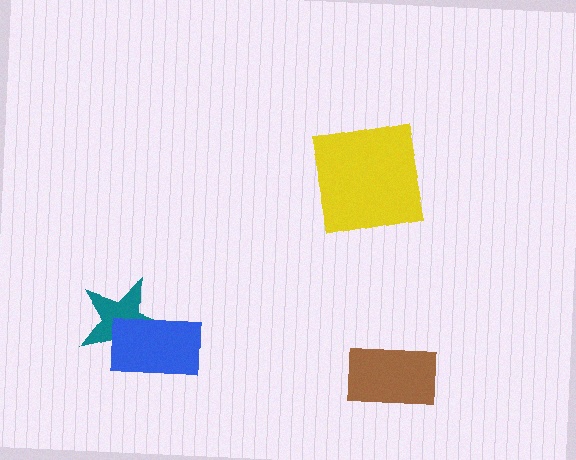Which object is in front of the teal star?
The blue rectangle is in front of the teal star.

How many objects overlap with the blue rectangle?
1 object overlaps with the blue rectangle.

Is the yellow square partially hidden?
No, no other shape covers it.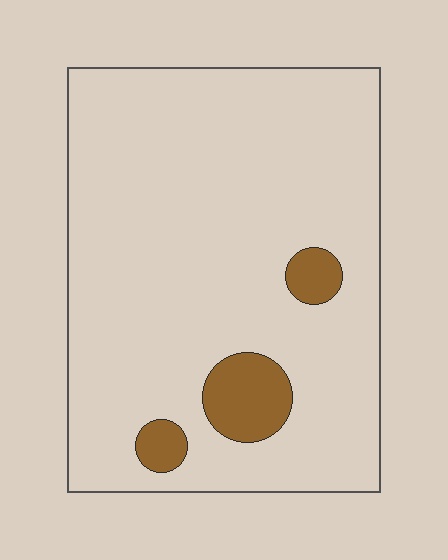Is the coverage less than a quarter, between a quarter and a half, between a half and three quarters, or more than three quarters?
Less than a quarter.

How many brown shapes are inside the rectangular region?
3.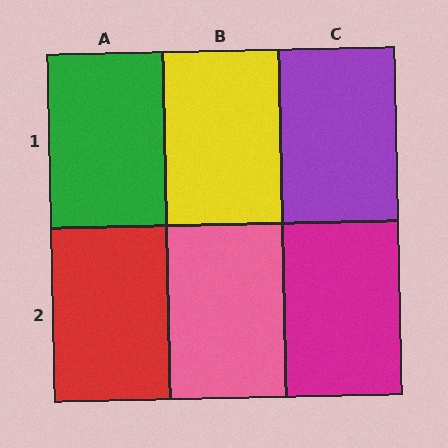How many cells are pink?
1 cell is pink.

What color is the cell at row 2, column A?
Red.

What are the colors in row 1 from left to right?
Green, yellow, purple.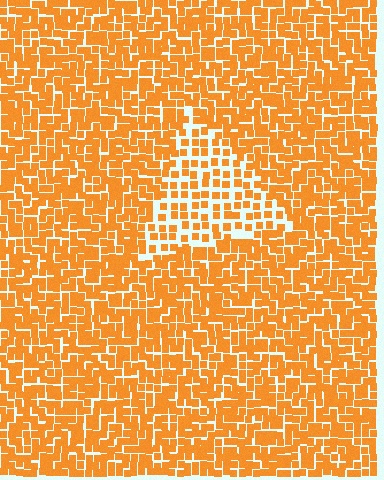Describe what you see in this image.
The image contains small orange elements arranged at two different densities. A triangle-shaped region is visible where the elements are less densely packed than the surrounding area.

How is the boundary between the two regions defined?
The boundary is defined by a change in element density (approximately 1.9x ratio). All elements are the same color, size, and shape.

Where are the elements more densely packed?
The elements are more densely packed outside the triangle boundary.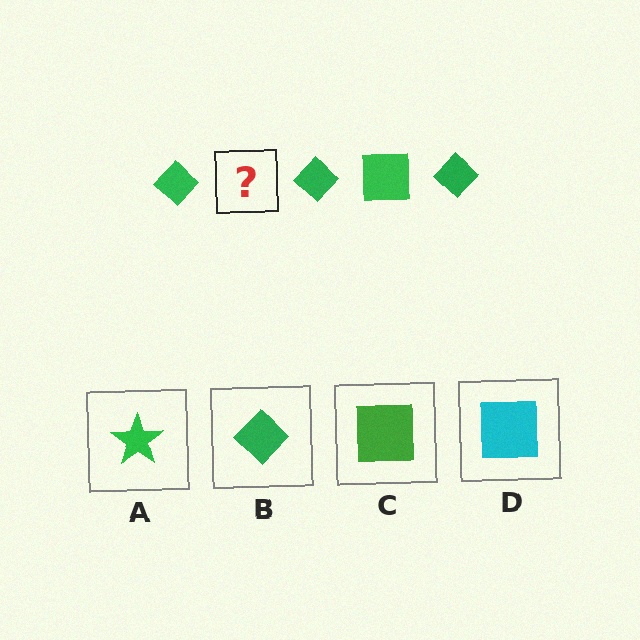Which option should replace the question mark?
Option C.